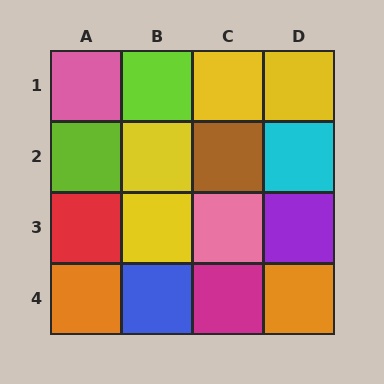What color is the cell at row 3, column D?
Purple.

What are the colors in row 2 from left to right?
Lime, yellow, brown, cyan.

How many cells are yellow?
4 cells are yellow.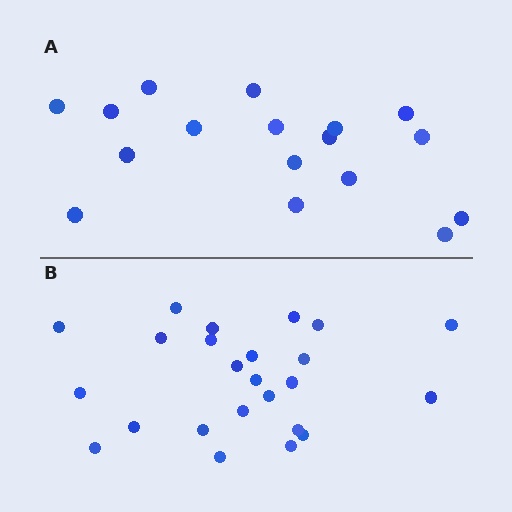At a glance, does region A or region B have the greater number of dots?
Region B (the bottom region) has more dots.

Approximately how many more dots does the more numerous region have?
Region B has roughly 8 or so more dots than region A.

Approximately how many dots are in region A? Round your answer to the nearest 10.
About 20 dots. (The exact count is 17, which rounds to 20.)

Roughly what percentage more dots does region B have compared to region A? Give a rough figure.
About 40% more.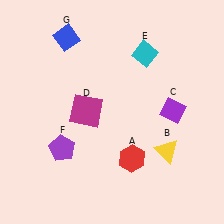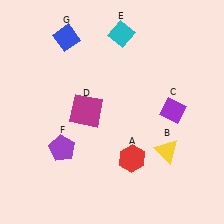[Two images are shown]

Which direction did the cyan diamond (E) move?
The cyan diamond (E) moved left.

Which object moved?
The cyan diamond (E) moved left.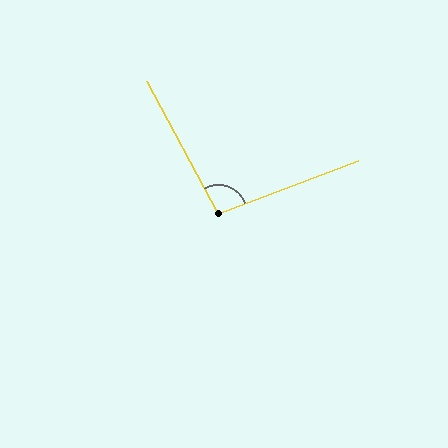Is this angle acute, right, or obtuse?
It is obtuse.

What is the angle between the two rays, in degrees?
Approximately 97 degrees.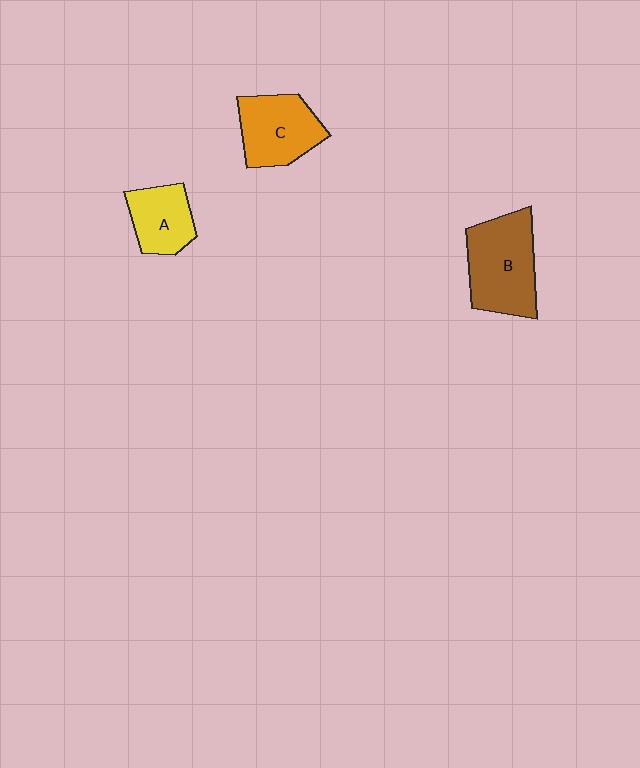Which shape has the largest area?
Shape B (brown).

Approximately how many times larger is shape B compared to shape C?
Approximately 1.3 times.